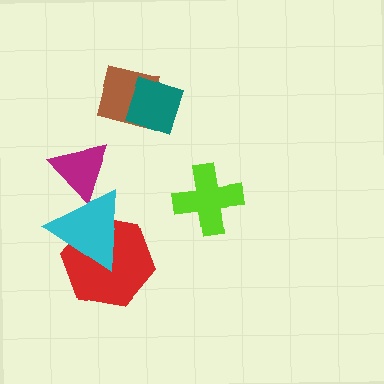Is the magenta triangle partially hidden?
Yes, it is partially covered by another shape.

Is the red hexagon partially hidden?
Yes, it is partially covered by another shape.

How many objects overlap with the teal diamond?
1 object overlaps with the teal diamond.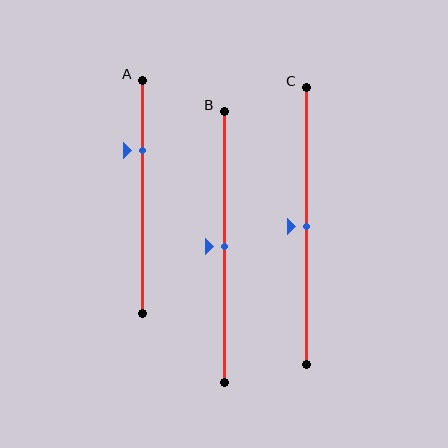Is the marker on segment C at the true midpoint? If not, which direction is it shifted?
Yes, the marker on segment C is at the true midpoint.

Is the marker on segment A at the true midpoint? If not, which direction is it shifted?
No, the marker on segment A is shifted upward by about 20% of the segment length.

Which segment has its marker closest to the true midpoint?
Segment B has its marker closest to the true midpoint.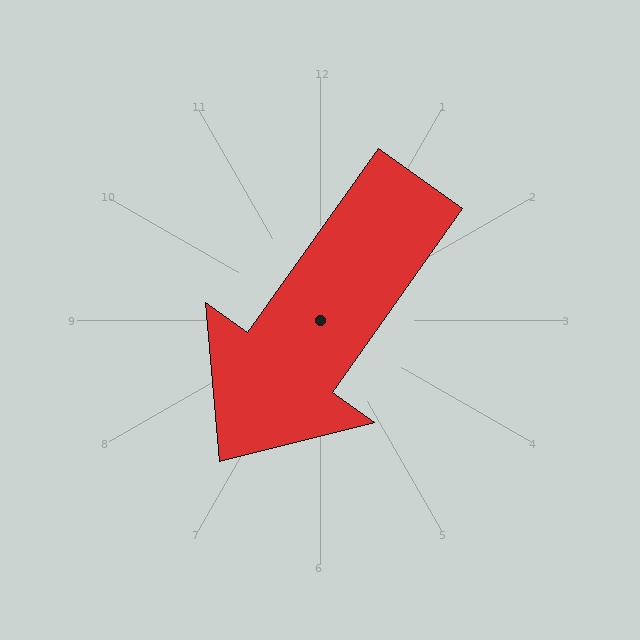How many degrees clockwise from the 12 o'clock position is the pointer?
Approximately 215 degrees.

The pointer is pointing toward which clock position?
Roughly 7 o'clock.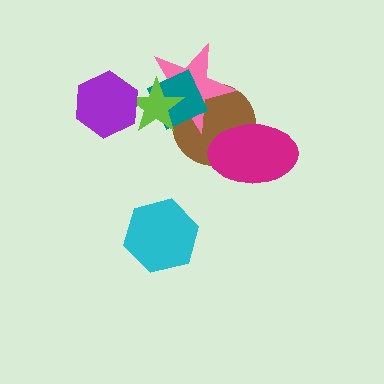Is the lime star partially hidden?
Yes, it is partially covered by another shape.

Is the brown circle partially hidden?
Yes, it is partially covered by another shape.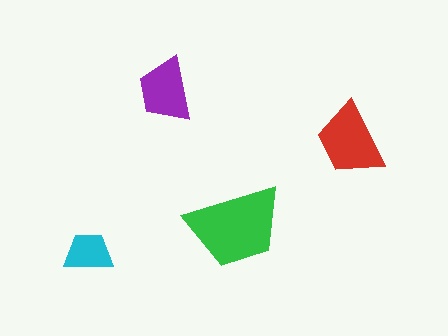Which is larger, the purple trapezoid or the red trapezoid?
The red one.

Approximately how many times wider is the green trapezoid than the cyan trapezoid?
About 2 times wider.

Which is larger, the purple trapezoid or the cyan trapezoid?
The purple one.